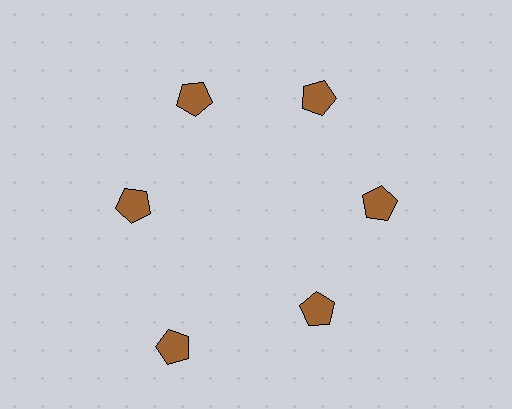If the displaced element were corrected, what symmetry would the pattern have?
It would have 6-fold rotational symmetry — the pattern would map onto itself every 60 degrees.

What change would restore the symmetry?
The symmetry would be restored by moving it inward, back onto the ring so that all 6 pentagons sit at equal angles and equal distance from the center.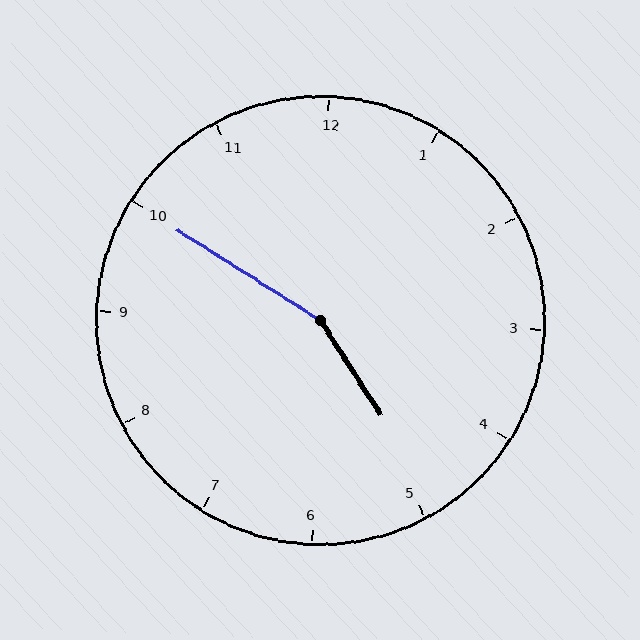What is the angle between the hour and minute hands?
Approximately 155 degrees.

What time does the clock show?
4:50.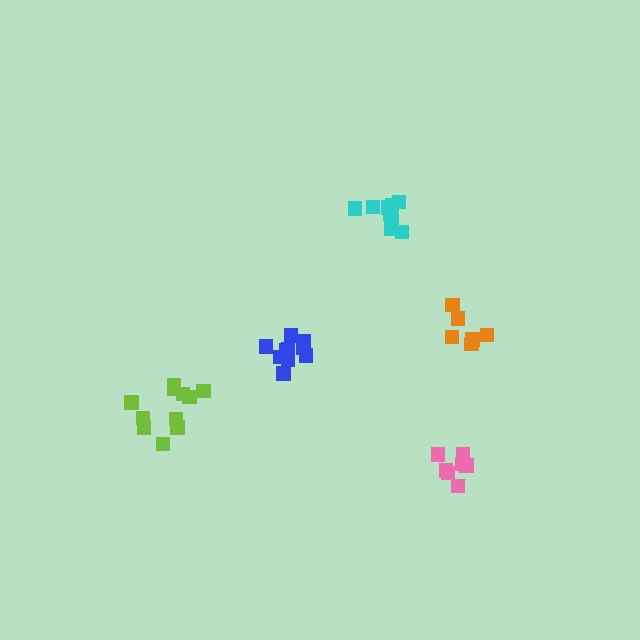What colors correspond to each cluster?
The clusters are colored: pink, blue, cyan, orange, lime.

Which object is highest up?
The cyan cluster is topmost.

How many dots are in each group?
Group 1: 7 dots, Group 2: 10 dots, Group 3: 9 dots, Group 4: 6 dots, Group 5: 11 dots (43 total).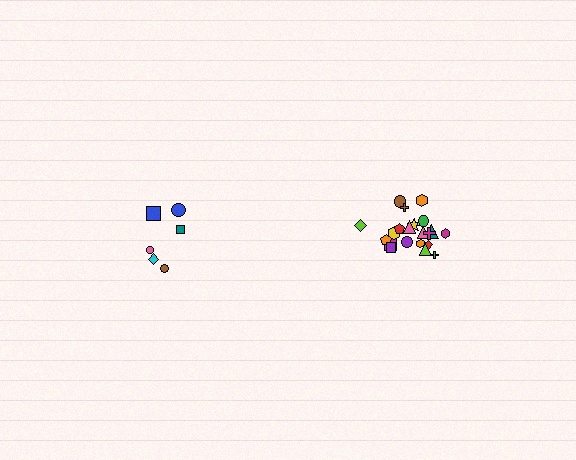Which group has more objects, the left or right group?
The right group.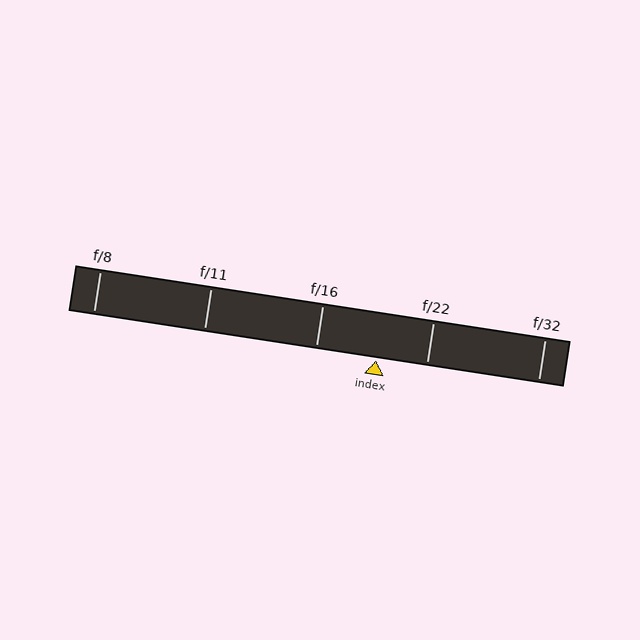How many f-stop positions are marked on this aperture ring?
There are 5 f-stop positions marked.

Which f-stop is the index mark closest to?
The index mark is closest to f/22.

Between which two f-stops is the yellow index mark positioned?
The index mark is between f/16 and f/22.